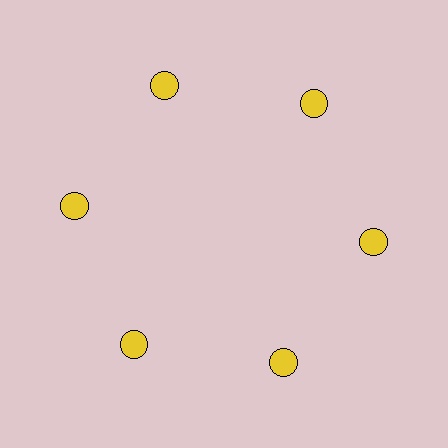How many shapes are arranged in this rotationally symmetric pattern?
There are 6 shapes, arranged in 6 groups of 1.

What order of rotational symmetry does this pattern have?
This pattern has 6-fold rotational symmetry.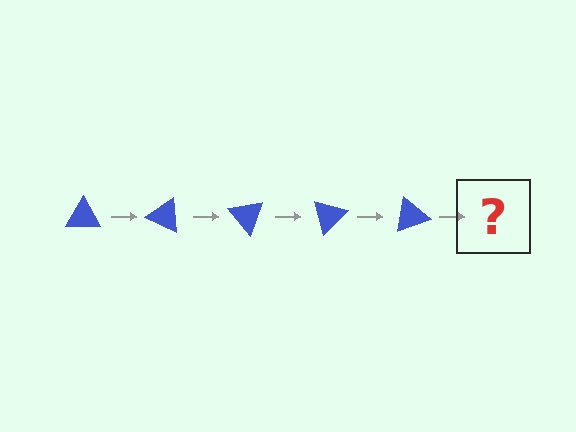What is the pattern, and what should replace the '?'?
The pattern is that the triangle rotates 25 degrees each step. The '?' should be a blue triangle rotated 125 degrees.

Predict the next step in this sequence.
The next step is a blue triangle rotated 125 degrees.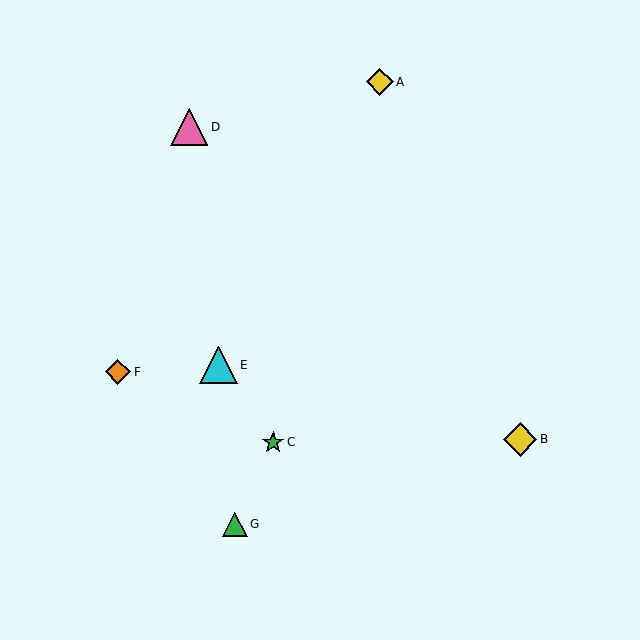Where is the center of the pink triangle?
The center of the pink triangle is at (189, 127).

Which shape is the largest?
The cyan triangle (labeled E) is the largest.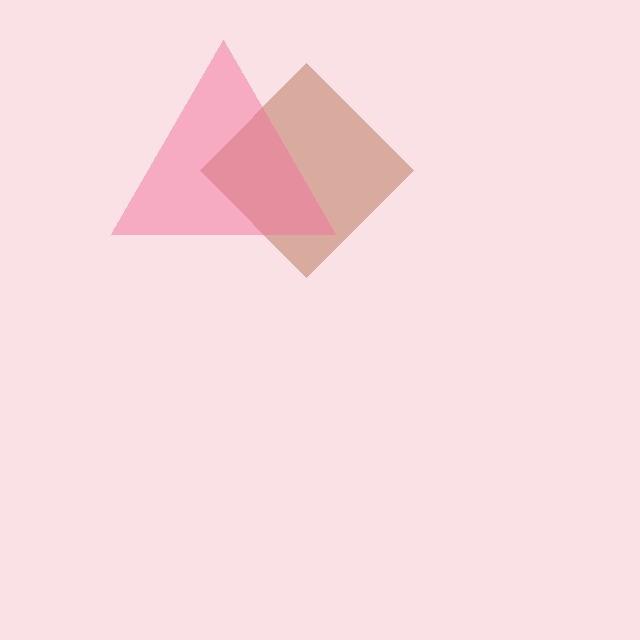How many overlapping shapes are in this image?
There are 2 overlapping shapes in the image.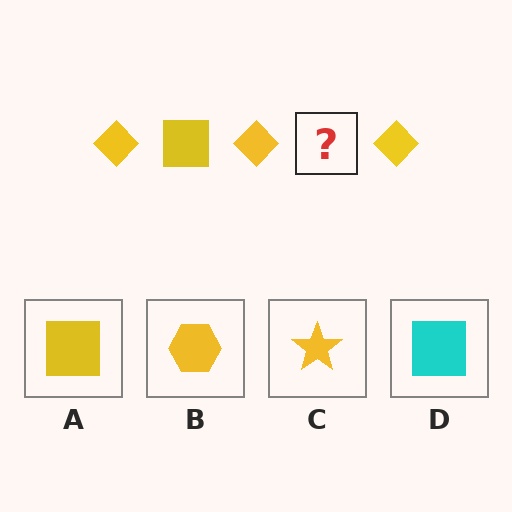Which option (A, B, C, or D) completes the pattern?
A.